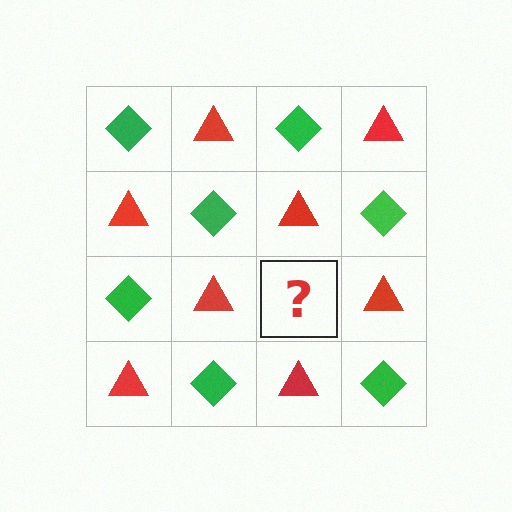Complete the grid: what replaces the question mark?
The question mark should be replaced with a green diamond.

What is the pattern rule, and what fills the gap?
The rule is that it alternates green diamond and red triangle in a checkerboard pattern. The gap should be filled with a green diamond.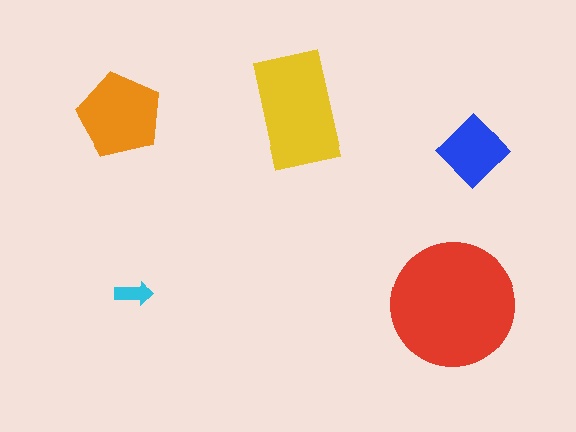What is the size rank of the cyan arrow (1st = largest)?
5th.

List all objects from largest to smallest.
The red circle, the yellow rectangle, the orange pentagon, the blue diamond, the cyan arrow.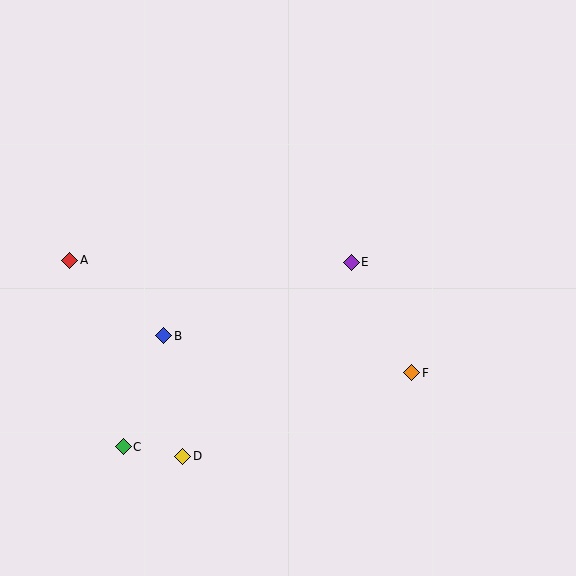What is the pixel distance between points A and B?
The distance between A and B is 121 pixels.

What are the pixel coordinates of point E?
Point E is at (351, 262).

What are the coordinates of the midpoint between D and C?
The midpoint between D and C is at (153, 452).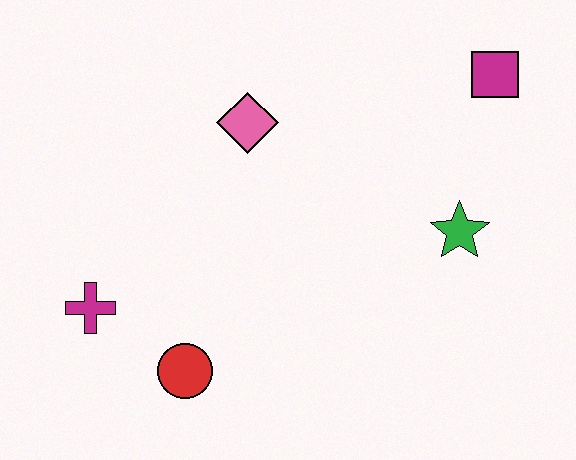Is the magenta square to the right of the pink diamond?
Yes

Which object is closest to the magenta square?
The green star is closest to the magenta square.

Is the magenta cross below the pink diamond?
Yes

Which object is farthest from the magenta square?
The magenta cross is farthest from the magenta square.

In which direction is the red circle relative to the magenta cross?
The red circle is to the right of the magenta cross.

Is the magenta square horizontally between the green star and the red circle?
No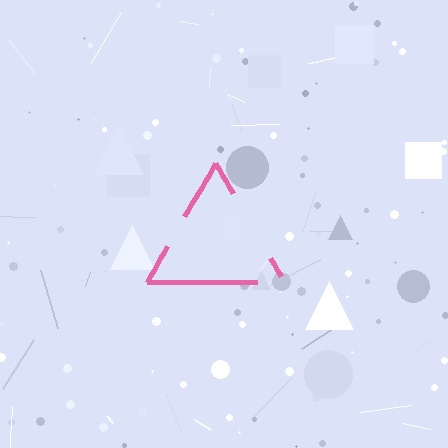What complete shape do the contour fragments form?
The contour fragments form a triangle.